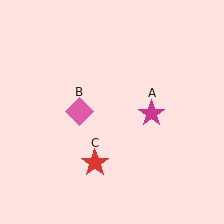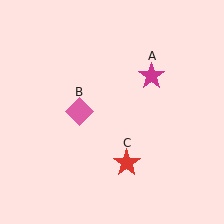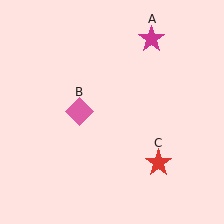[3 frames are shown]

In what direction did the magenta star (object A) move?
The magenta star (object A) moved up.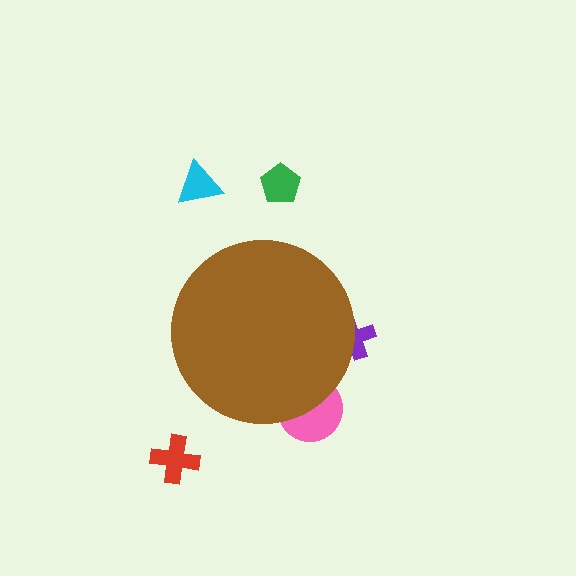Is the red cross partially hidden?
No, the red cross is fully visible.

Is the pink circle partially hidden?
Yes, the pink circle is partially hidden behind the brown circle.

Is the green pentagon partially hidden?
No, the green pentagon is fully visible.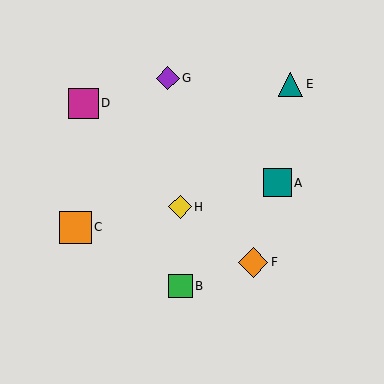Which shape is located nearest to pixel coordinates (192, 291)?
The green square (labeled B) at (180, 286) is nearest to that location.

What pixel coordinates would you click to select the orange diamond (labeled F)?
Click at (253, 262) to select the orange diamond F.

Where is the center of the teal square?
The center of the teal square is at (277, 183).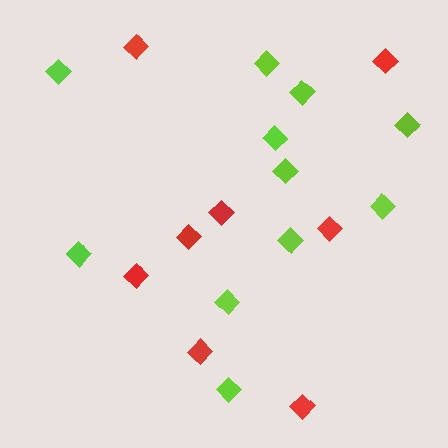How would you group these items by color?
There are 2 groups: one group of lime diamonds (11) and one group of red diamonds (8).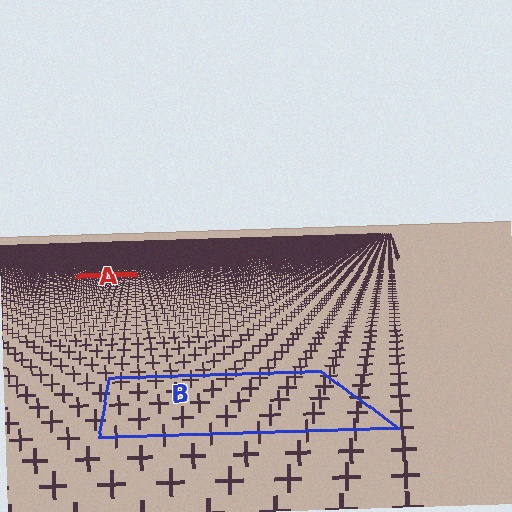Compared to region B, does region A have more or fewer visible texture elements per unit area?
Region A has more texture elements per unit area — they are packed more densely because it is farther away.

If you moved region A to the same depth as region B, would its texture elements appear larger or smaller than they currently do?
They would appear larger. At a closer depth, the same texture elements are projected at a bigger on-screen size.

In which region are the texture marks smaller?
The texture marks are smaller in region A, because it is farther away.